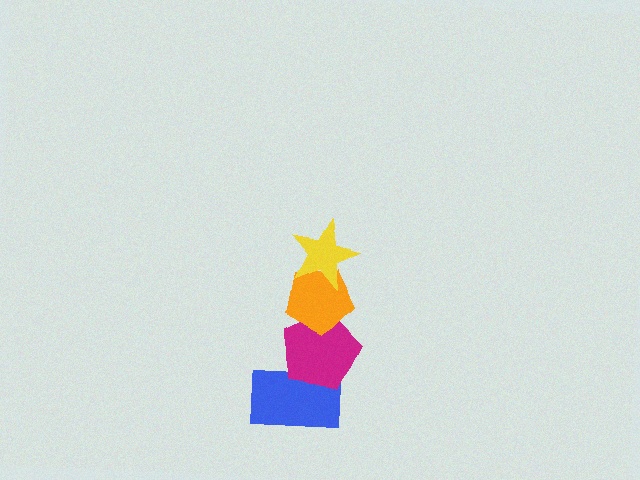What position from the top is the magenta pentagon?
The magenta pentagon is 3rd from the top.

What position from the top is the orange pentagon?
The orange pentagon is 2nd from the top.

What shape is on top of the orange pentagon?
The yellow star is on top of the orange pentagon.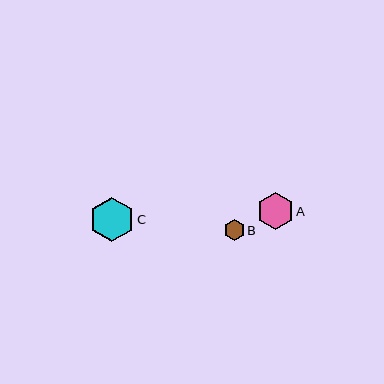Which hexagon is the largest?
Hexagon C is the largest with a size of approximately 44 pixels.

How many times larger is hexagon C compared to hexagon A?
Hexagon C is approximately 1.2 times the size of hexagon A.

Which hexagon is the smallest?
Hexagon B is the smallest with a size of approximately 21 pixels.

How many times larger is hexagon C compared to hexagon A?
Hexagon C is approximately 1.2 times the size of hexagon A.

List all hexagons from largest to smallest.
From largest to smallest: C, A, B.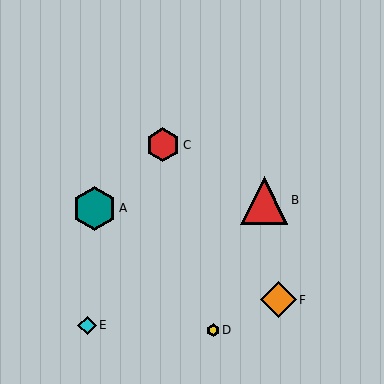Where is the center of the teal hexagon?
The center of the teal hexagon is at (94, 208).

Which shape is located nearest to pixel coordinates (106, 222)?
The teal hexagon (labeled A) at (94, 208) is nearest to that location.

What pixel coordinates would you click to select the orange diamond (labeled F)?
Click at (278, 300) to select the orange diamond F.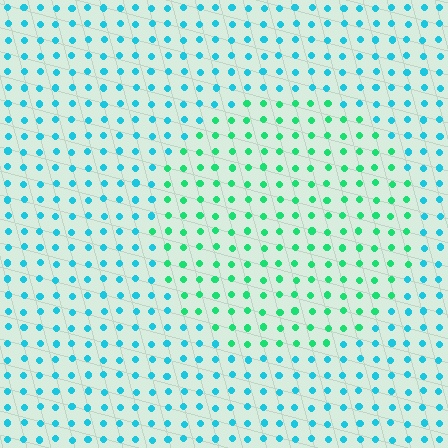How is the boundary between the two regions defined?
The boundary is defined purely by a slight shift in hue (about 40 degrees). Spacing, size, and orientation are identical on both sides.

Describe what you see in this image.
The image is filled with small cyan elements in a uniform arrangement. A circle-shaped region is visible where the elements are tinted to a slightly different hue, forming a subtle color boundary.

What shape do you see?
I see a circle.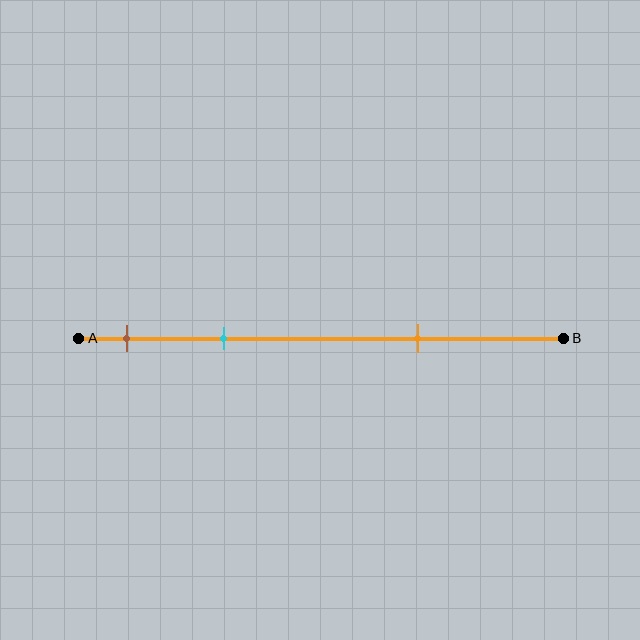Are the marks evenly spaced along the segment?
No, the marks are not evenly spaced.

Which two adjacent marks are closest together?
The brown and cyan marks are the closest adjacent pair.